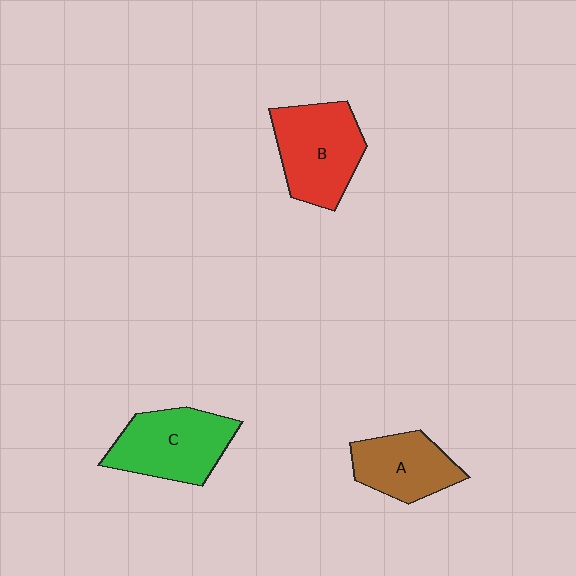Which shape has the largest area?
Shape B (red).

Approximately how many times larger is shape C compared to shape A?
Approximately 1.3 times.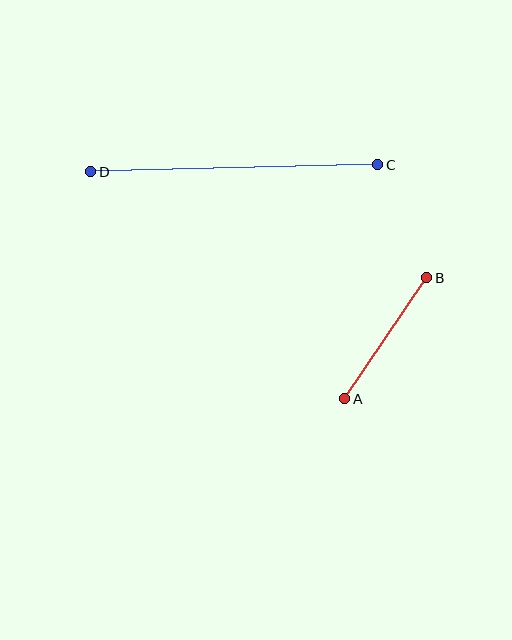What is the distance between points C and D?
The distance is approximately 287 pixels.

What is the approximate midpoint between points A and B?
The midpoint is at approximately (386, 338) pixels.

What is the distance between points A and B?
The distance is approximately 146 pixels.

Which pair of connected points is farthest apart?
Points C and D are farthest apart.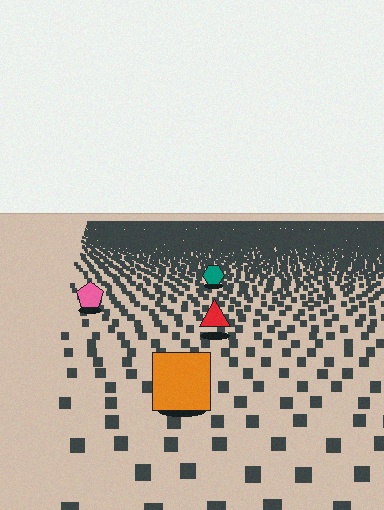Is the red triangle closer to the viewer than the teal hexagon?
Yes. The red triangle is closer — you can tell from the texture gradient: the ground texture is coarser near it.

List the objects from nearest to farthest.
From nearest to farthest: the orange square, the red triangle, the pink pentagon, the teal hexagon.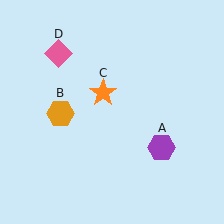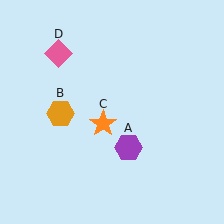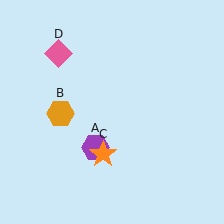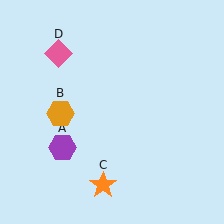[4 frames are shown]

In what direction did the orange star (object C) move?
The orange star (object C) moved down.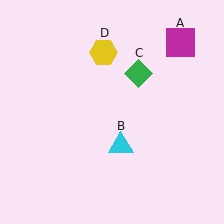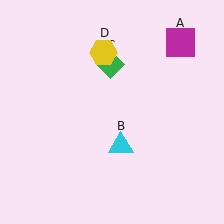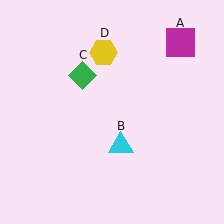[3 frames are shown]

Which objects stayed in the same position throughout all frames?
Magenta square (object A) and cyan triangle (object B) and yellow hexagon (object D) remained stationary.